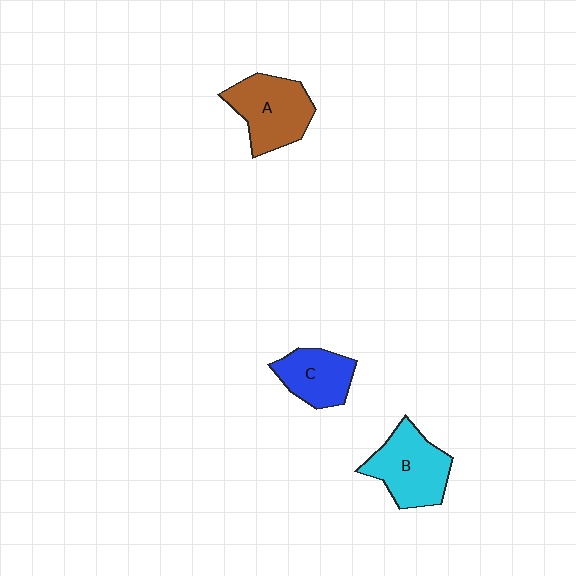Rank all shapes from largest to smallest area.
From largest to smallest: B (cyan), A (brown), C (blue).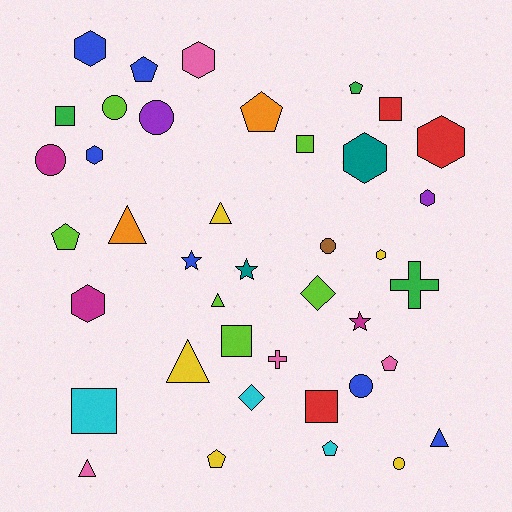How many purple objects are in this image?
There are 2 purple objects.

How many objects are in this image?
There are 40 objects.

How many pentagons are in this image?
There are 7 pentagons.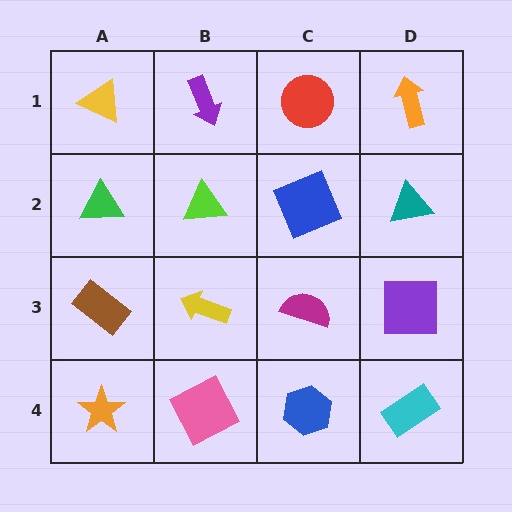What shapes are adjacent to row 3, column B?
A lime triangle (row 2, column B), a pink square (row 4, column B), a brown rectangle (row 3, column A), a magenta semicircle (row 3, column C).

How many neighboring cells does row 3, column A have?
3.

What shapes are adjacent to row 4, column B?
A yellow arrow (row 3, column B), an orange star (row 4, column A), a blue hexagon (row 4, column C).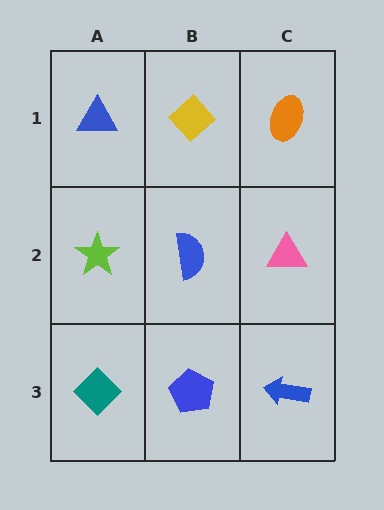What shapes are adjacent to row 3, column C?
A pink triangle (row 2, column C), a blue pentagon (row 3, column B).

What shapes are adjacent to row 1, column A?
A lime star (row 2, column A), a yellow diamond (row 1, column B).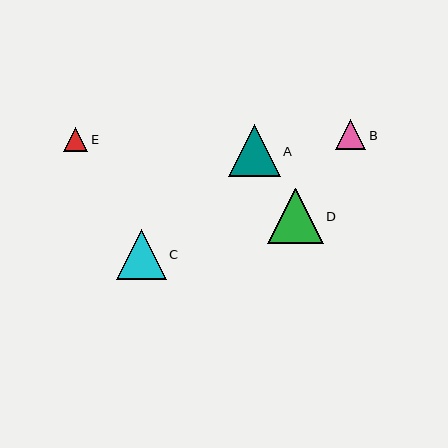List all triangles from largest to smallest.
From largest to smallest: D, A, C, B, E.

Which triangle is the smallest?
Triangle E is the smallest with a size of approximately 24 pixels.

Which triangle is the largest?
Triangle D is the largest with a size of approximately 56 pixels.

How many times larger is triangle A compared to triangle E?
Triangle A is approximately 2.2 times the size of triangle E.